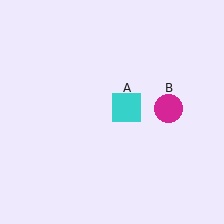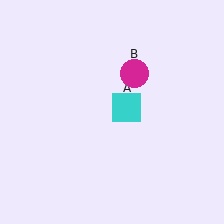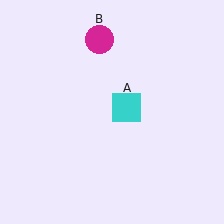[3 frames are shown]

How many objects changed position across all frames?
1 object changed position: magenta circle (object B).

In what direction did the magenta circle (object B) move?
The magenta circle (object B) moved up and to the left.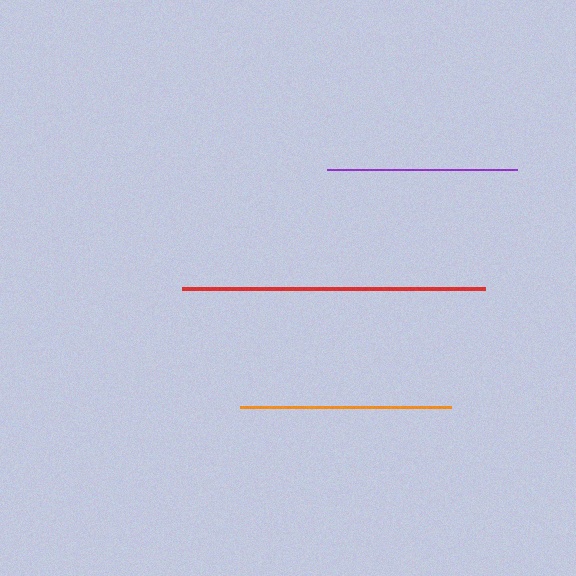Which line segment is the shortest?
The purple line is the shortest at approximately 190 pixels.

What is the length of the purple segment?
The purple segment is approximately 190 pixels long.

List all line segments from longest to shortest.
From longest to shortest: red, orange, purple.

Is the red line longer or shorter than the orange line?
The red line is longer than the orange line.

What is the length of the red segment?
The red segment is approximately 303 pixels long.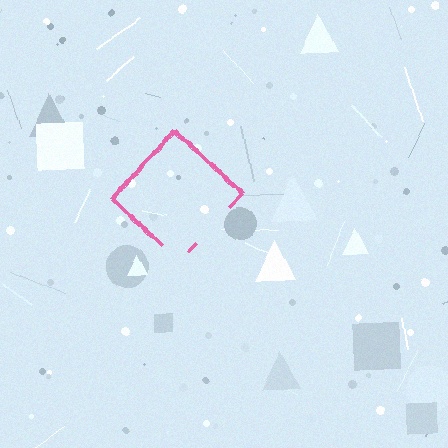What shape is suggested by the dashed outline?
The dashed outline suggests a diamond.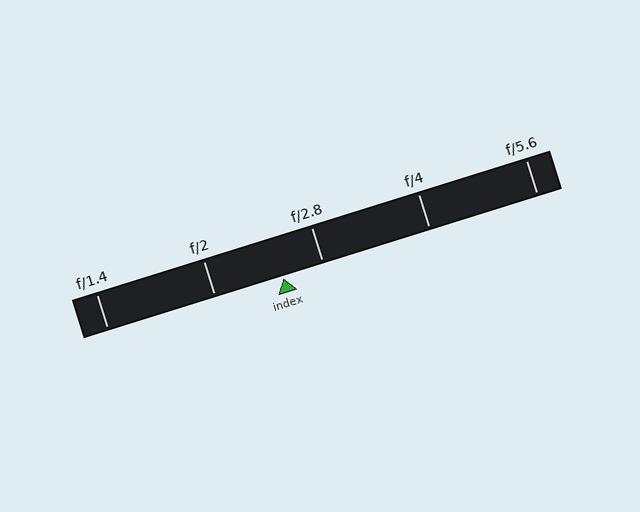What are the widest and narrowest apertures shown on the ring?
The widest aperture shown is f/1.4 and the narrowest is f/5.6.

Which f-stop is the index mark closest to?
The index mark is closest to f/2.8.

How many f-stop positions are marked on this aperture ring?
There are 5 f-stop positions marked.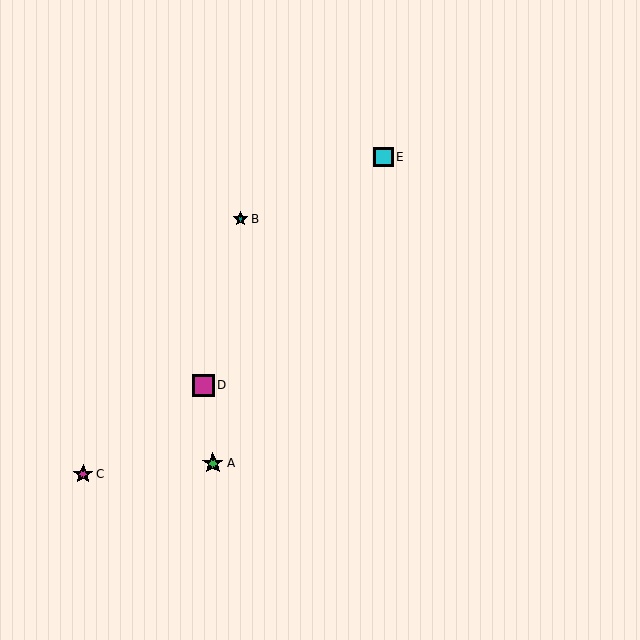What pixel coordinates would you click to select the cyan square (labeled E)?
Click at (383, 157) to select the cyan square E.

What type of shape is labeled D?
Shape D is a magenta square.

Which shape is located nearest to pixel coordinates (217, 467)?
The green star (labeled A) at (213, 463) is nearest to that location.